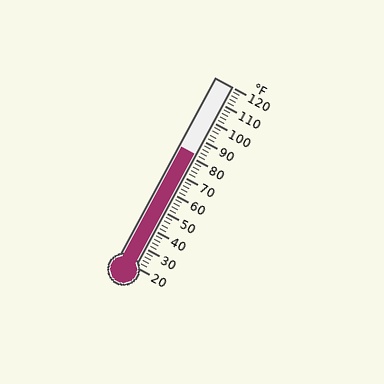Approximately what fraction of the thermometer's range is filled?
The thermometer is filled to approximately 60% of its range.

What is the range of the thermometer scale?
The thermometer scale ranges from 20°F to 120°F.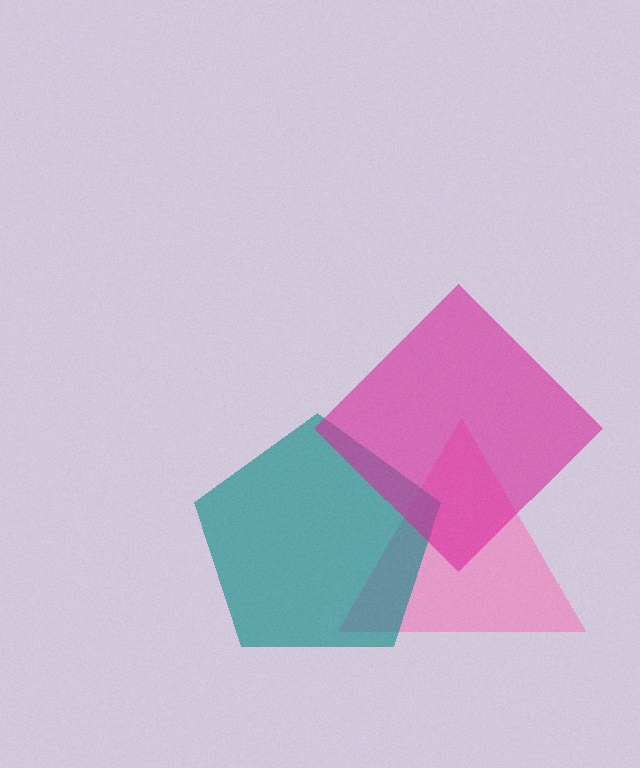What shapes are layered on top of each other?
The layered shapes are: a pink triangle, a teal pentagon, a magenta diamond.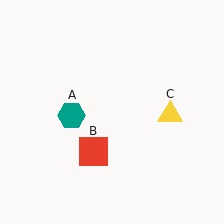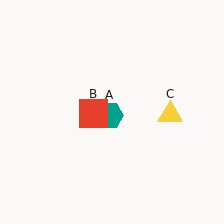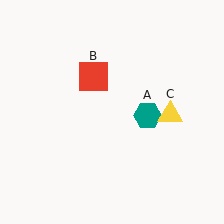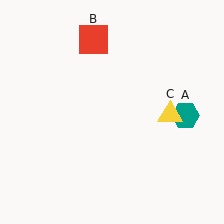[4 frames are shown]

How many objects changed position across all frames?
2 objects changed position: teal hexagon (object A), red square (object B).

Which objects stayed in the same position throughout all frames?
Yellow triangle (object C) remained stationary.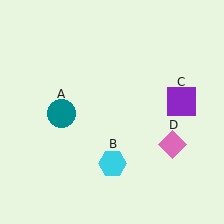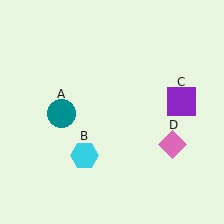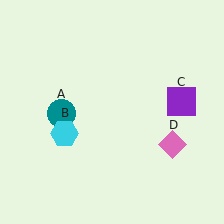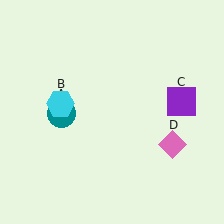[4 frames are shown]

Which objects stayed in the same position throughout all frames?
Teal circle (object A) and purple square (object C) and pink diamond (object D) remained stationary.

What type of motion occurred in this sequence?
The cyan hexagon (object B) rotated clockwise around the center of the scene.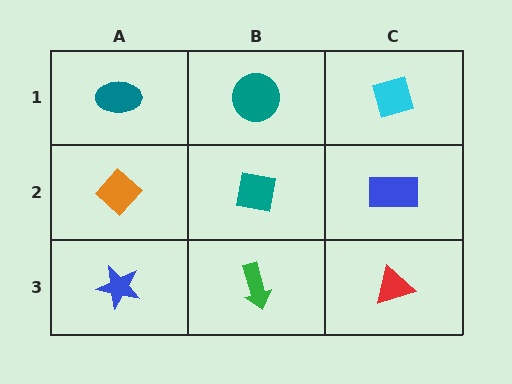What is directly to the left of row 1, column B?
A teal ellipse.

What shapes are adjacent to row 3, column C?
A blue rectangle (row 2, column C), a green arrow (row 3, column B).